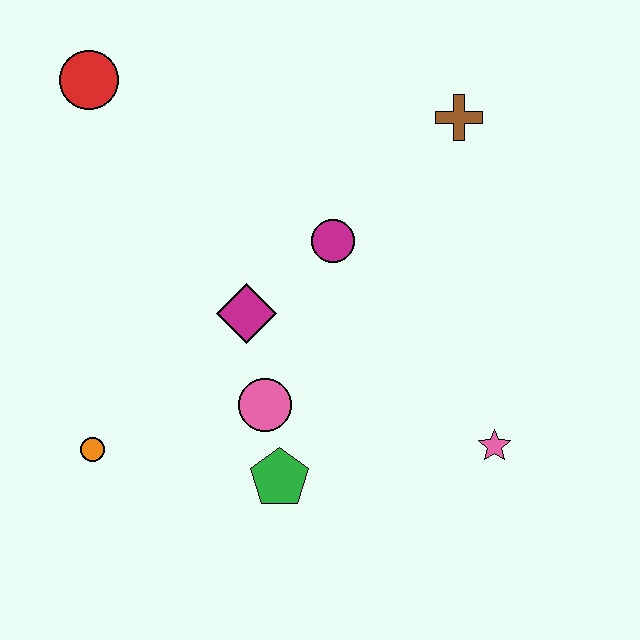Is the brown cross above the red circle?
No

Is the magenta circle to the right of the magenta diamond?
Yes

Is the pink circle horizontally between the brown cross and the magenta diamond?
Yes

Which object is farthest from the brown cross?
The orange circle is farthest from the brown cross.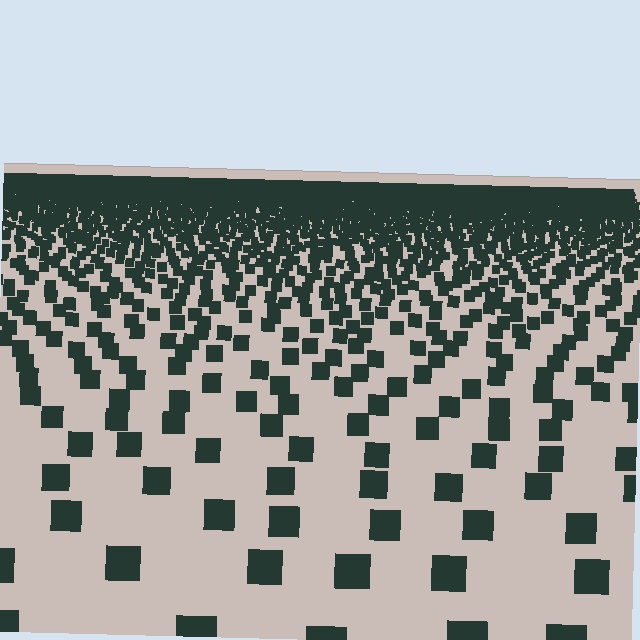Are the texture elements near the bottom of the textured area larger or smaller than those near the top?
Larger. Near the bottom, elements are closer to the viewer and appear at a bigger on-screen size.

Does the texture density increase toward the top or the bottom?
Density increases toward the top.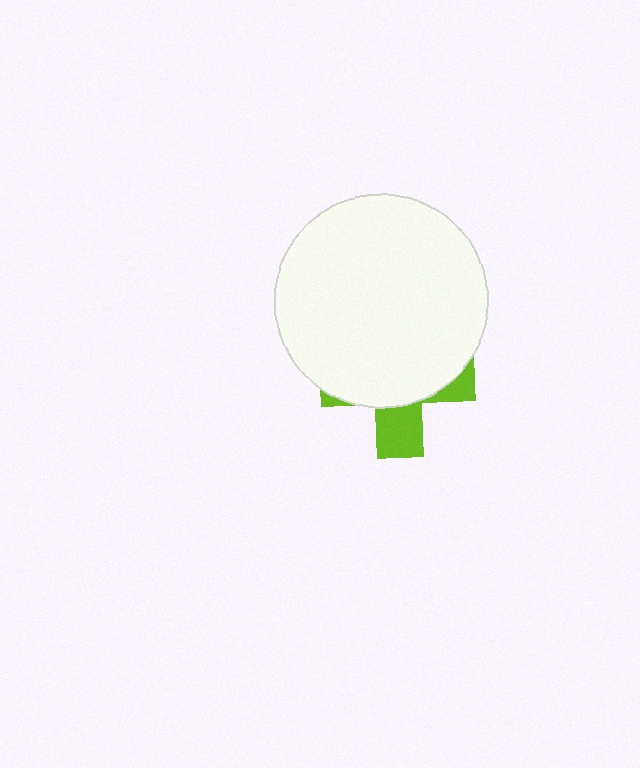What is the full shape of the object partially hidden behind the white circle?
The partially hidden object is a lime cross.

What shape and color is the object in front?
The object in front is a white circle.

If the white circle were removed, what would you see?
You would see the complete lime cross.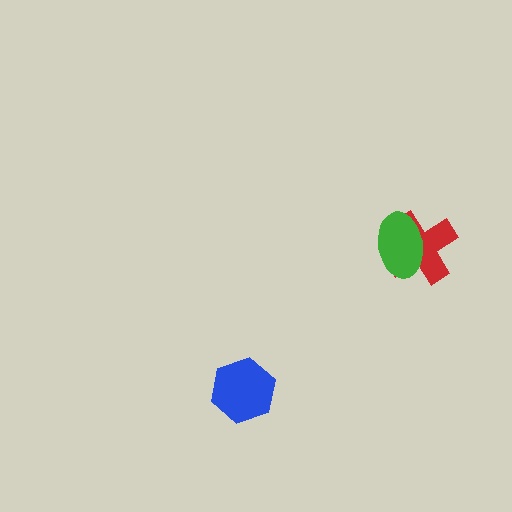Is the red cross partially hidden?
Yes, it is partially covered by another shape.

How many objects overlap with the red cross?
1 object overlaps with the red cross.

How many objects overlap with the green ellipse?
1 object overlaps with the green ellipse.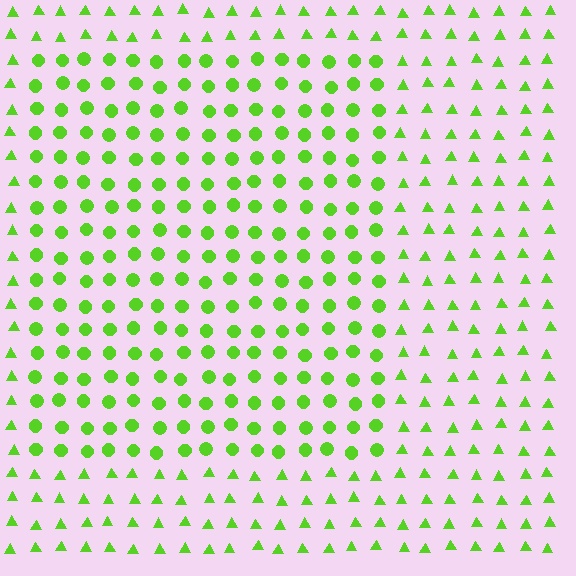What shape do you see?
I see a rectangle.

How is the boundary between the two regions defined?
The boundary is defined by a change in element shape: circles inside vs. triangles outside. All elements share the same color and spacing.